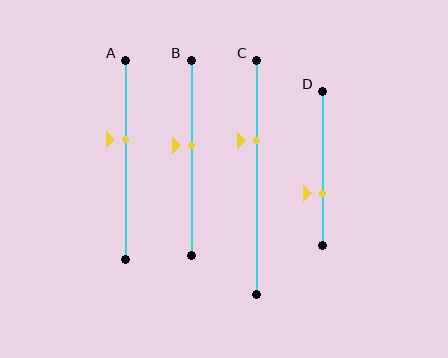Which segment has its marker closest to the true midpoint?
Segment B has its marker closest to the true midpoint.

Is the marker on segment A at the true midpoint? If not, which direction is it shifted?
No, the marker on segment A is shifted upward by about 10% of the segment length.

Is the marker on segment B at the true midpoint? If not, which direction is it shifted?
No, the marker on segment B is shifted upward by about 6% of the segment length.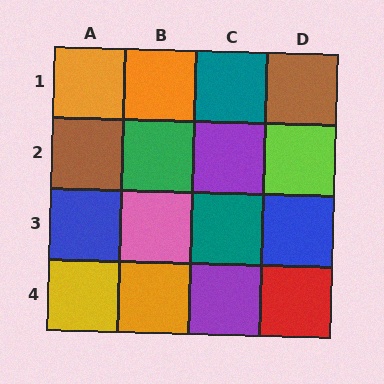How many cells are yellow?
1 cell is yellow.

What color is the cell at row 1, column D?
Brown.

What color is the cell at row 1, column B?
Orange.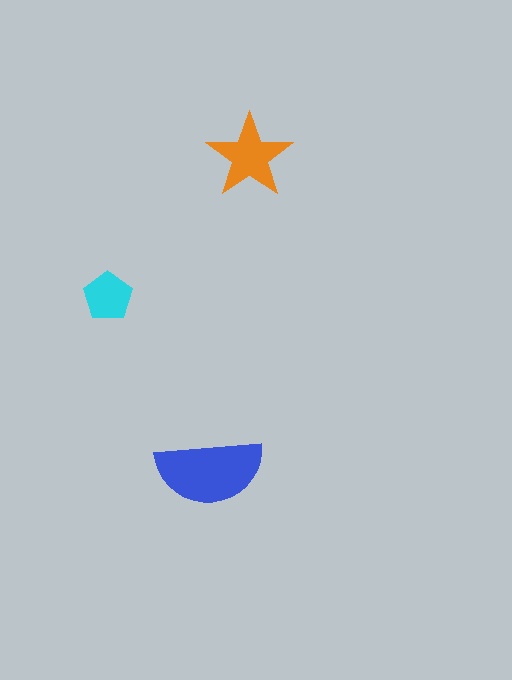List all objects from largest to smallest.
The blue semicircle, the orange star, the cyan pentagon.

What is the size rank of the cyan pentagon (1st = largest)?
3rd.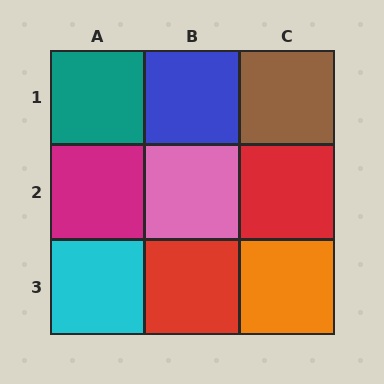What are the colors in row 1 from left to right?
Teal, blue, brown.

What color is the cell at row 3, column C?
Orange.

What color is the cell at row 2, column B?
Pink.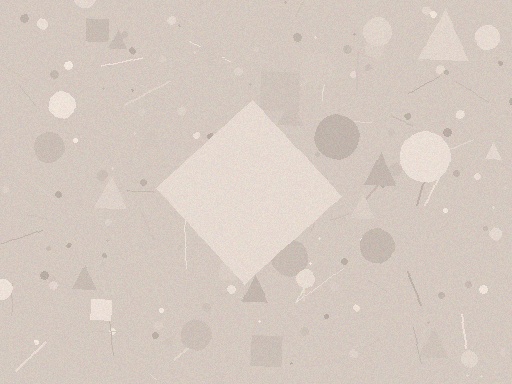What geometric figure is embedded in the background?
A diamond is embedded in the background.